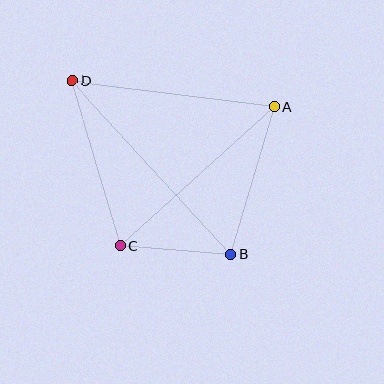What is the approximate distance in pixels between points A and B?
The distance between A and B is approximately 154 pixels.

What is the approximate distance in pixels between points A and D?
The distance between A and D is approximately 204 pixels.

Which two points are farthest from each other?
Points B and D are farthest from each other.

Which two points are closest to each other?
Points B and C are closest to each other.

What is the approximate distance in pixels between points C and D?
The distance between C and D is approximately 172 pixels.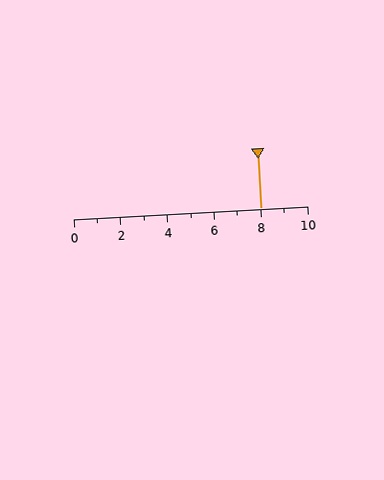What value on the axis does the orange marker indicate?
The marker indicates approximately 8.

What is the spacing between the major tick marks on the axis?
The major ticks are spaced 2 apart.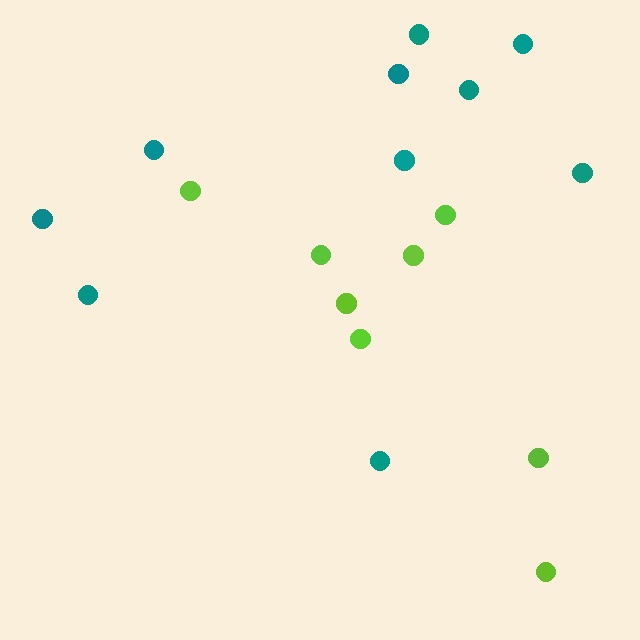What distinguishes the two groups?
There are 2 groups: one group of teal circles (10) and one group of lime circles (8).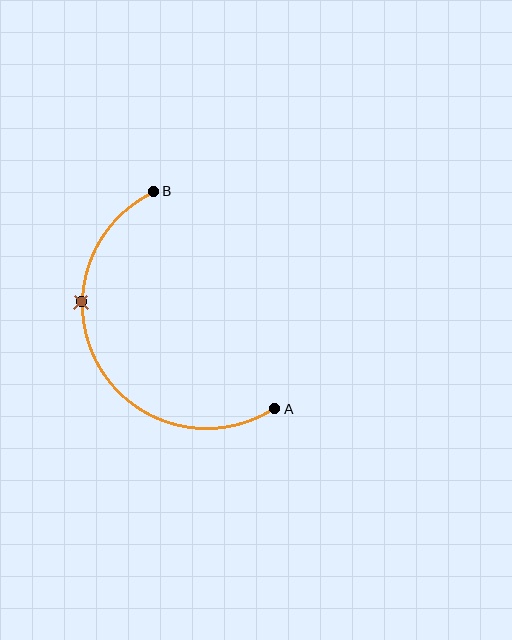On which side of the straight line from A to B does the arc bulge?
The arc bulges to the left of the straight line connecting A and B.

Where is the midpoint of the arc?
The arc midpoint is the point on the curve farthest from the straight line joining A and B. It sits to the left of that line.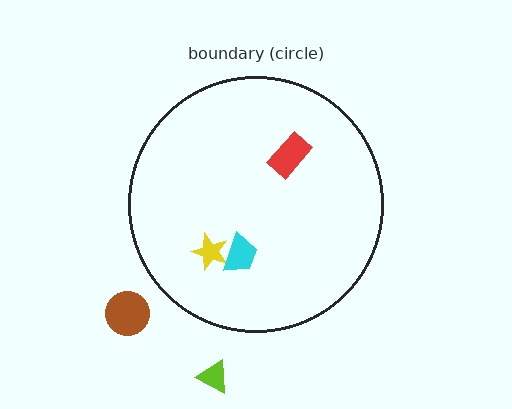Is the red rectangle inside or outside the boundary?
Inside.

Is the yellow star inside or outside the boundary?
Inside.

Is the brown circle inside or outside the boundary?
Outside.